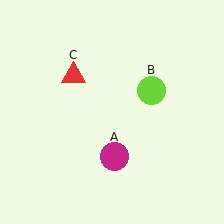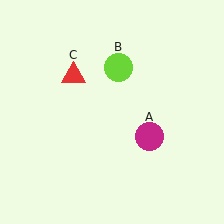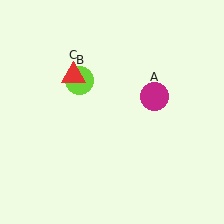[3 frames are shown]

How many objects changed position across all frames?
2 objects changed position: magenta circle (object A), lime circle (object B).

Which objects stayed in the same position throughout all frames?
Red triangle (object C) remained stationary.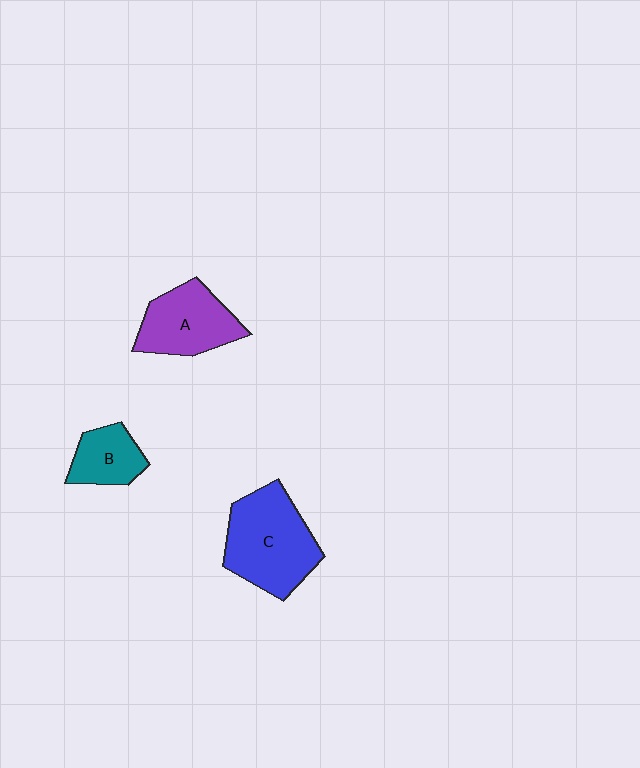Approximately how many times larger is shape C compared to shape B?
Approximately 2.1 times.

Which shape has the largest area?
Shape C (blue).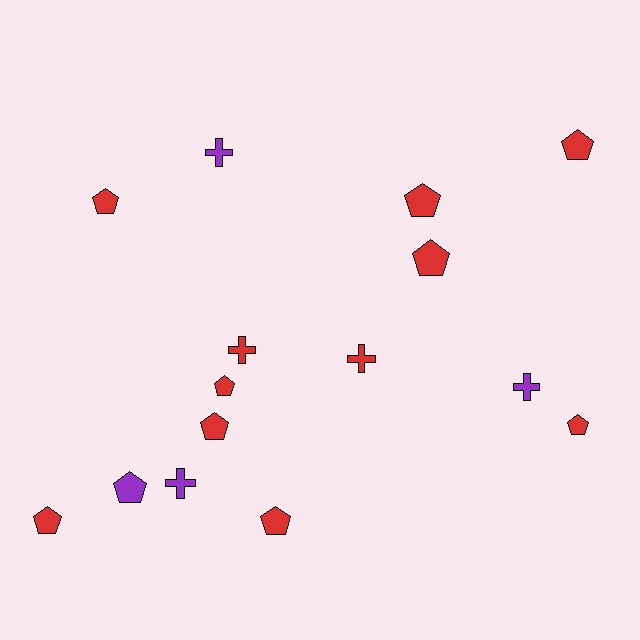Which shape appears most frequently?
Pentagon, with 10 objects.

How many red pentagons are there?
There are 9 red pentagons.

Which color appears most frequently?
Red, with 11 objects.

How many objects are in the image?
There are 15 objects.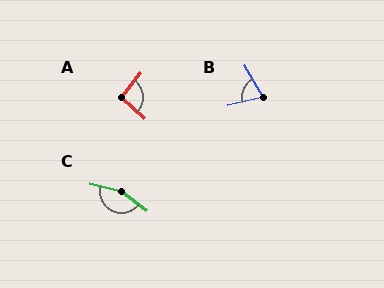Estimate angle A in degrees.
Approximately 94 degrees.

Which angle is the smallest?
B, at approximately 73 degrees.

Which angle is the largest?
C, at approximately 157 degrees.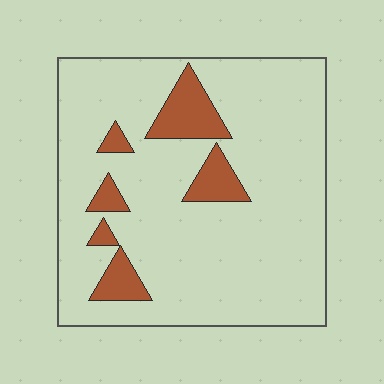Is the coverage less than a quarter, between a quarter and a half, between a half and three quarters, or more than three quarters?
Less than a quarter.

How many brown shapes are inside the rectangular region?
6.